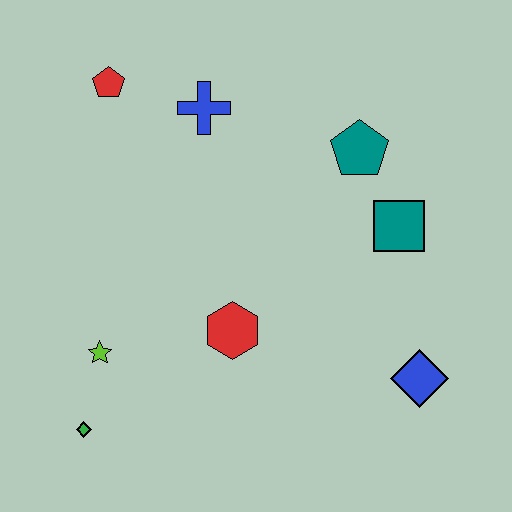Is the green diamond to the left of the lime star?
Yes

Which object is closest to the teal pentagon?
The teal square is closest to the teal pentagon.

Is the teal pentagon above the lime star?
Yes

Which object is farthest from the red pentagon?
The blue diamond is farthest from the red pentagon.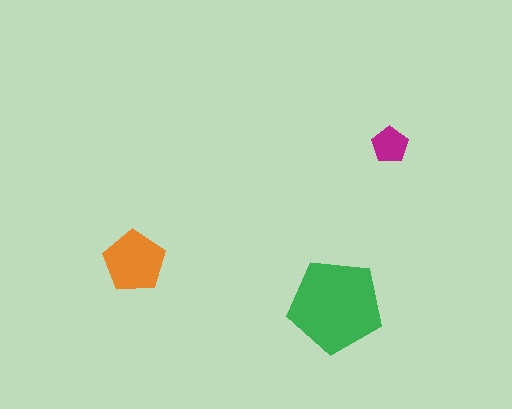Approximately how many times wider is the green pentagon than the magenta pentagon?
About 2.5 times wider.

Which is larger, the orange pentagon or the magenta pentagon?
The orange one.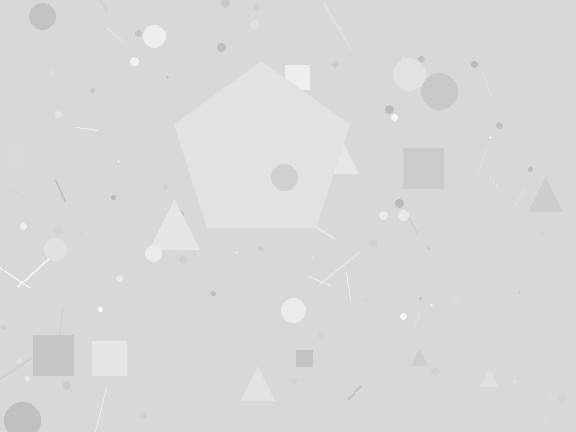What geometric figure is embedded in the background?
A pentagon is embedded in the background.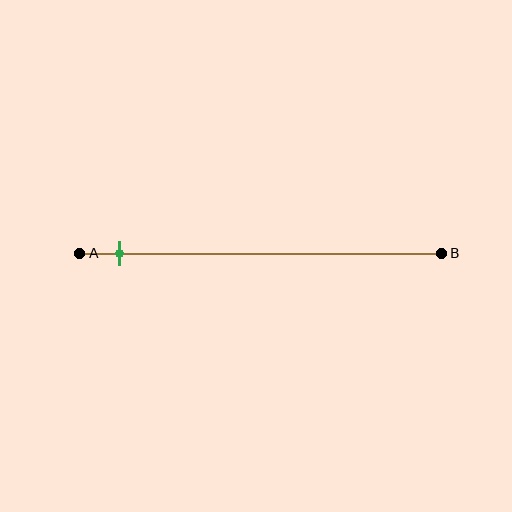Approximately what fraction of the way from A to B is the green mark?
The green mark is approximately 10% of the way from A to B.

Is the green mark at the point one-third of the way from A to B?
No, the mark is at about 10% from A, not at the 33% one-third point.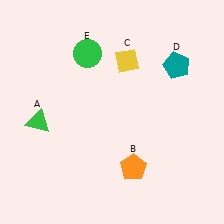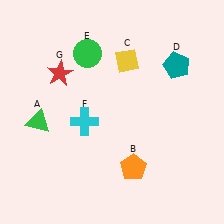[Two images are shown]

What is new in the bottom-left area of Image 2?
A cyan cross (F) was added in the bottom-left area of Image 2.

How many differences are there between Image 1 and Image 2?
There are 2 differences between the two images.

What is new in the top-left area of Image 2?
A red star (G) was added in the top-left area of Image 2.